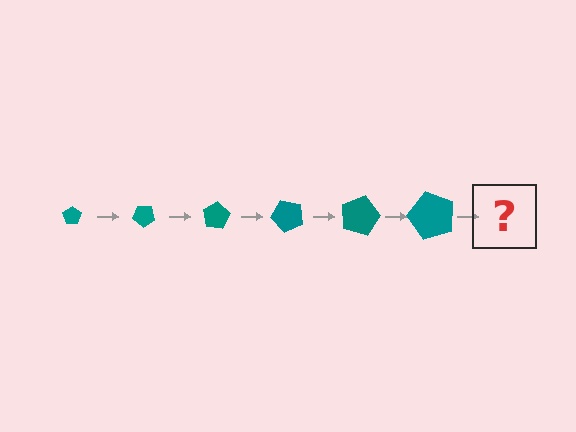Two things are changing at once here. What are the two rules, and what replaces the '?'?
The two rules are that the pentagon grows larger each step and it rotates 40 degrees each step. The '?' should be a pentagon, larger than the previous one and rotated 240 degrees from the start.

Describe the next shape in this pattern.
It should be a pentagon, larger than the previous one and rotated 240 degrees from the start.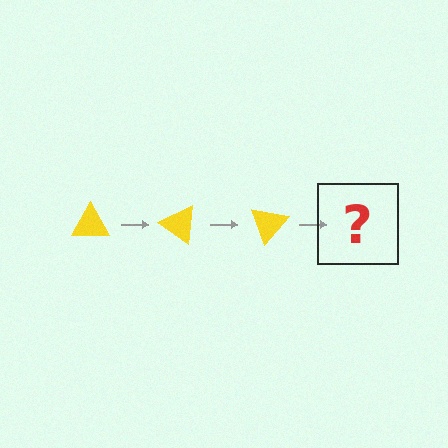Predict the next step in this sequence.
The next step is a yellow triangle rotated 105 degrees.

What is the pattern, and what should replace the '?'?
The pattern is that the triangle rotates 35 degrees each step. The '?' should be a yellow triangle rotated 105 degrees.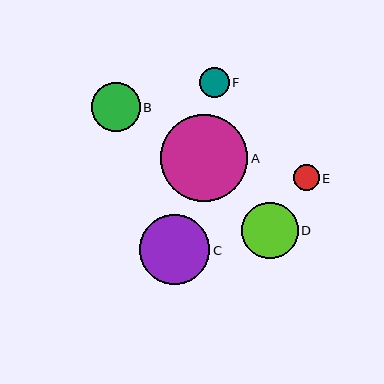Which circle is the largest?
Circle A is the largest with a size of approximately 87 pixels.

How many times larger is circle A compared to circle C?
Circle A is approximately 1.2 times the size of circle C.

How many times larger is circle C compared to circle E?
Circle C is approximately 2.7 times the size of circle E.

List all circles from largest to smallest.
From largest to smallest: A, C, D, B, F, E.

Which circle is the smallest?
Circle E is the smallest with a size of approximately 26 pixels.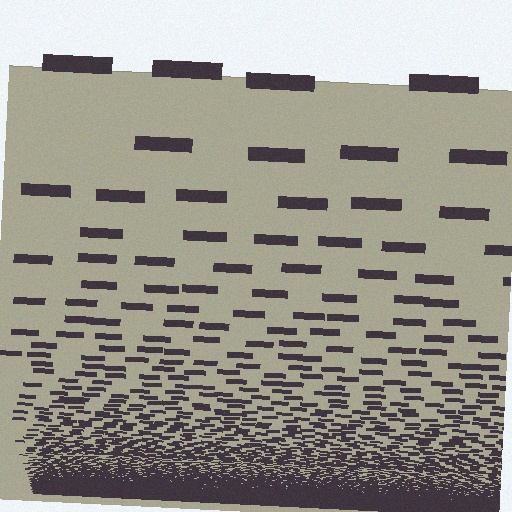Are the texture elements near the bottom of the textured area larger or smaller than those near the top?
Smaller. The gradient is inverted — elements near the bottom are smaller and denser.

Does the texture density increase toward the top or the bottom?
Density increases toward the bottom.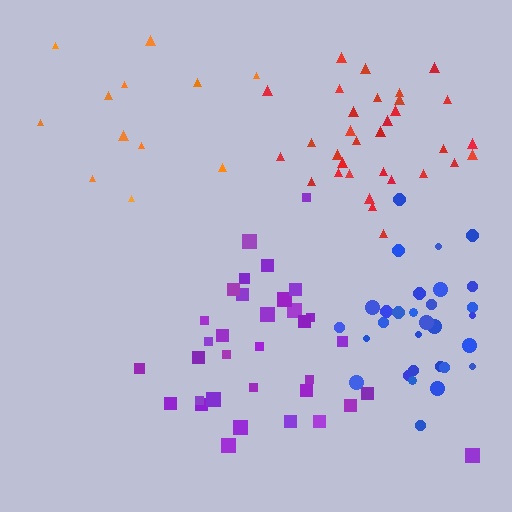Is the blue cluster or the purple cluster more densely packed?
Blue.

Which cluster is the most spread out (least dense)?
Orange.